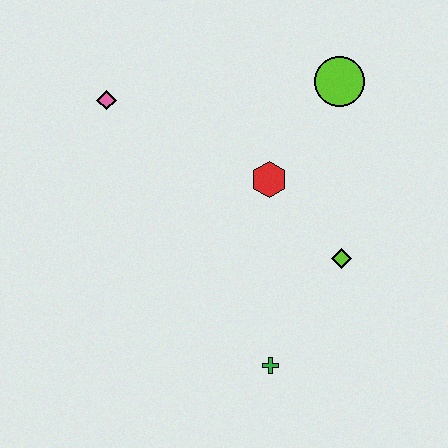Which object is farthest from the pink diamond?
The green cross is farthest from the pink diamond.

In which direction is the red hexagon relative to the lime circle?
The red hexagon is below the lime circle.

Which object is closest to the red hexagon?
The lime diamond is closest to the red hexagon.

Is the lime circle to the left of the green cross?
No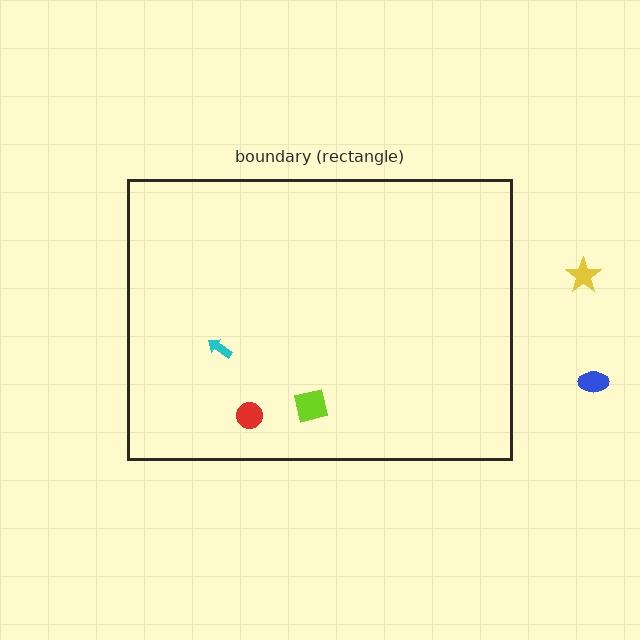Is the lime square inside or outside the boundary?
Inside.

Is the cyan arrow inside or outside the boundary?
Inside.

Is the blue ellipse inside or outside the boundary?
Outside.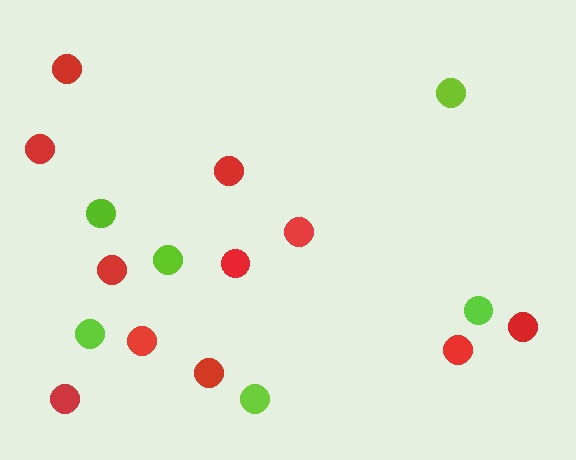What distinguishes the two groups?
There are 2 groups: one group of red circles (11) and one group of lime circles (6).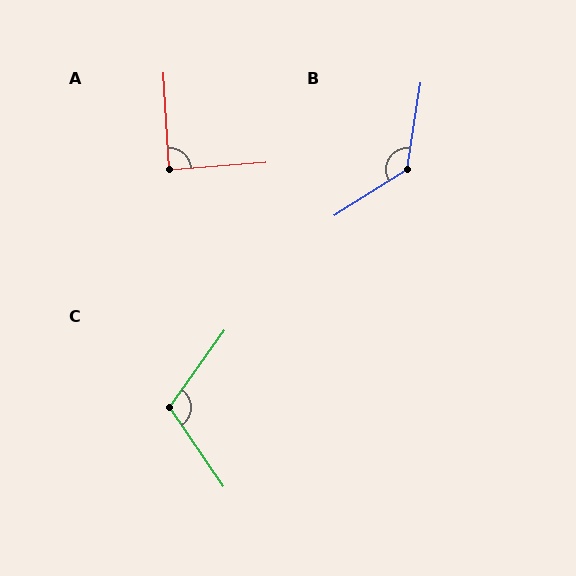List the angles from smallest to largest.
A (89°), C (110°), B (131°).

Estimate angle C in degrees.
Approximately 110 degrees.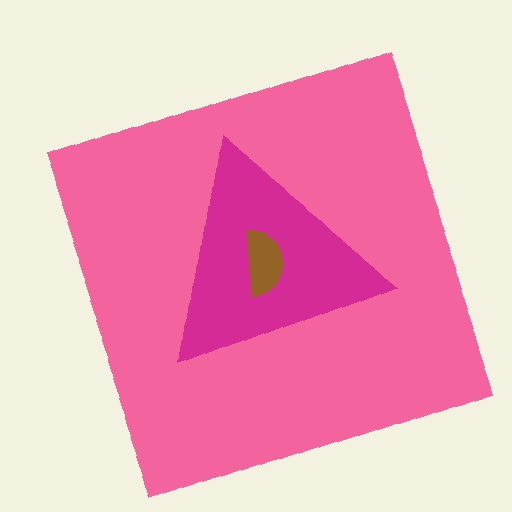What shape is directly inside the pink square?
The magenta triangle.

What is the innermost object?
The brown semicircle.